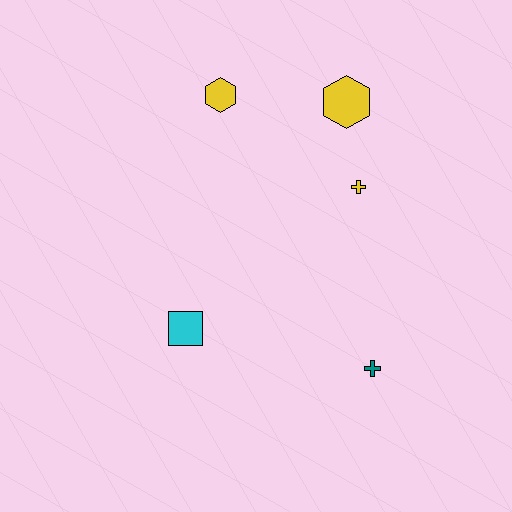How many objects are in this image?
There are 5 objects.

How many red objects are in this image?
There are no red objects.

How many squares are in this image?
There is 1 square.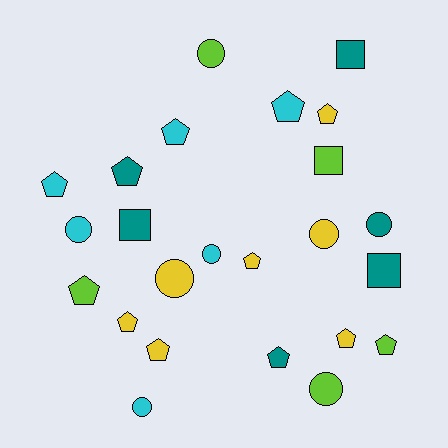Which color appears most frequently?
Yellow, with 7 objects.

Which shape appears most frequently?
Pentagon, with 12 objects.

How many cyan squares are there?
There are no cyan squares.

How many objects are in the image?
There are 24 objects.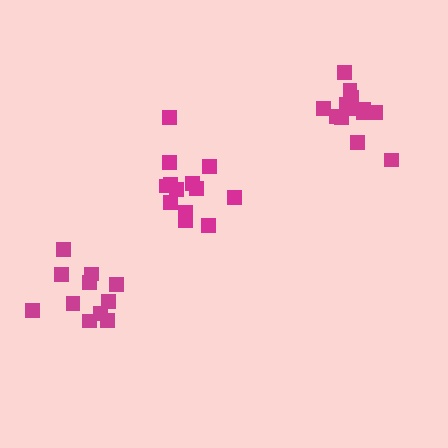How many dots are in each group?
Group 1: 13 dots, Group 2: 11 dots, Group 3: 13 dots (37 total).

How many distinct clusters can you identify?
There are 3 distinct clusters.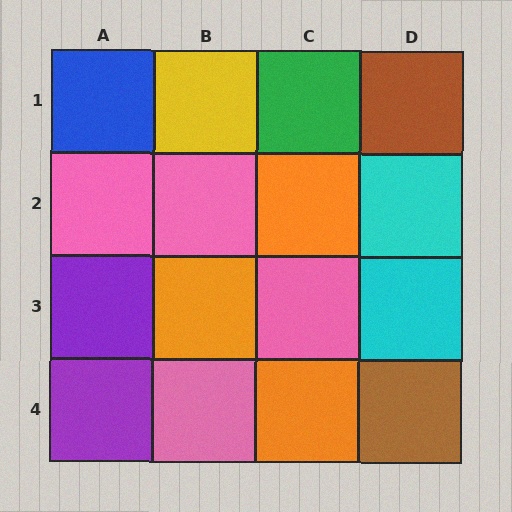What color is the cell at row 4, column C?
Orange.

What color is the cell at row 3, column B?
Orange.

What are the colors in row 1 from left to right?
Blue, yellow, green, brown.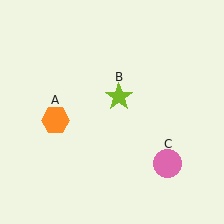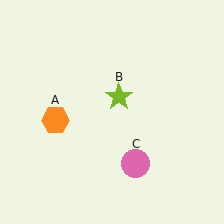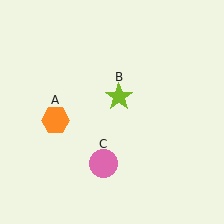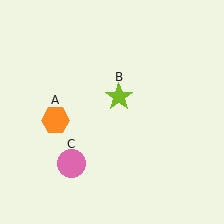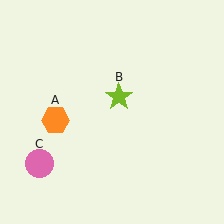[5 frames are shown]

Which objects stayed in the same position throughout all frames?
Orange hexagon (object A) and lime star (object B) remained stationary.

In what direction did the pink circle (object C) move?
The pink circle (object C) moved left.